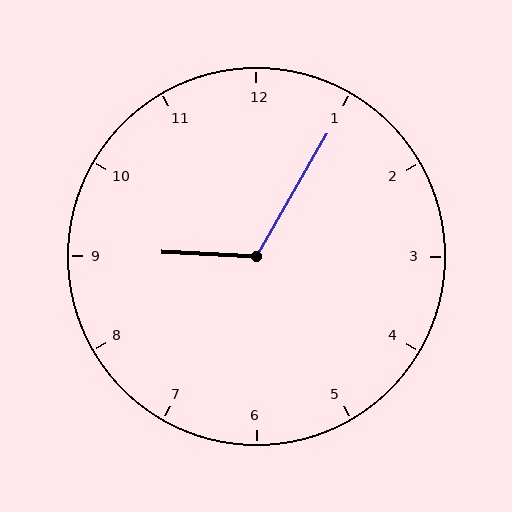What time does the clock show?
9:05.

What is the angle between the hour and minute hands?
Approximately 118 degrees.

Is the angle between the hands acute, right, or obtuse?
It is obtuse.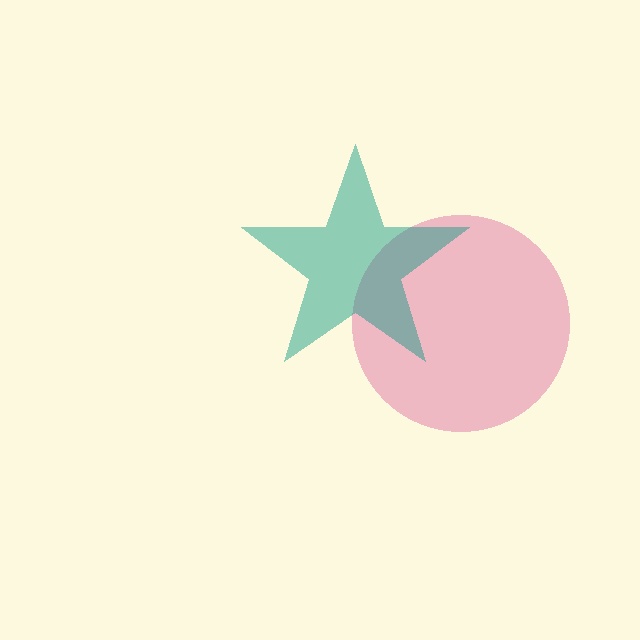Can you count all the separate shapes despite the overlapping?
Yes, there are 2 separate shapes.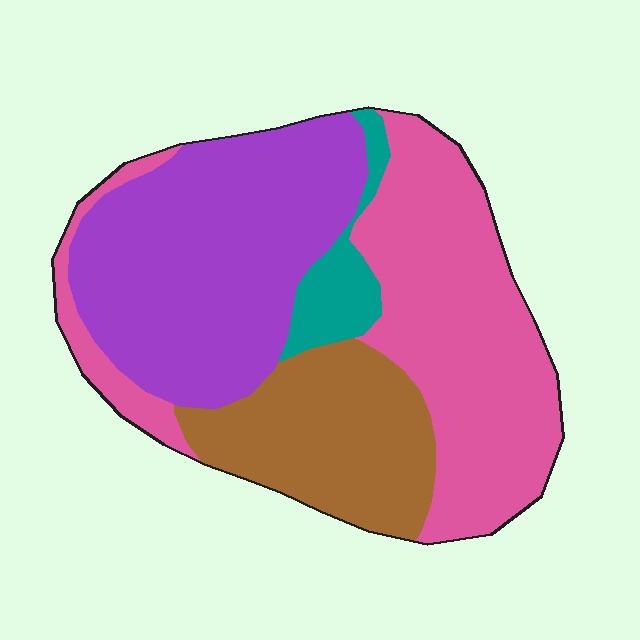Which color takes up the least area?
Teal, at roughly 5%.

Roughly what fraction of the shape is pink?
Pink takes up about three eighths (3/8) of the shape.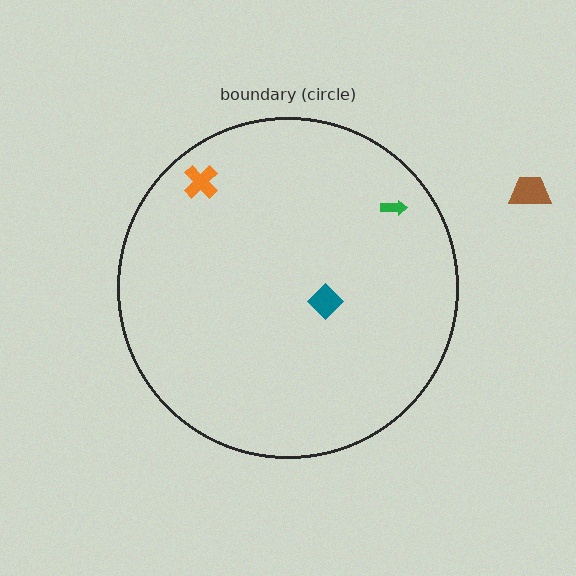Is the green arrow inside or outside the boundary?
Inside.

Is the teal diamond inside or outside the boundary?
Inside.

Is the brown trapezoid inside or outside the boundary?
Outside.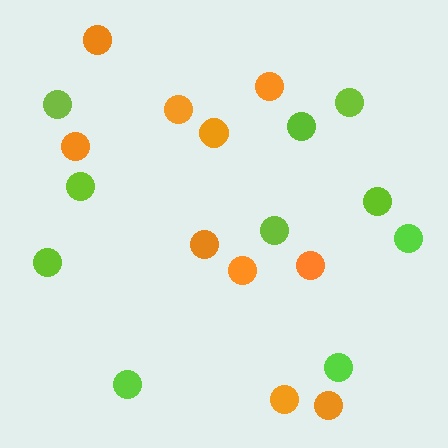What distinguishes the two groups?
There are 2 groups: one group of orange circles (10) and one group of lime circles (10).